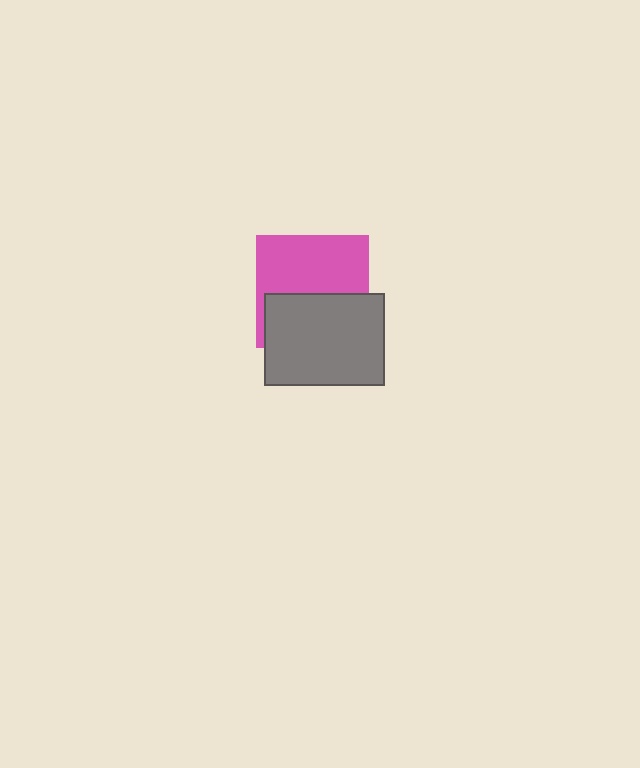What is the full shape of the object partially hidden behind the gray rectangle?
The partially hidden object is a pink square.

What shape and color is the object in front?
The object in front is a gray rectangle.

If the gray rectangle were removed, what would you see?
You would see the complete pink square.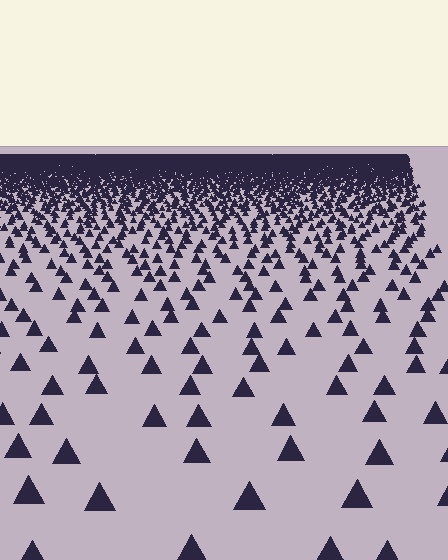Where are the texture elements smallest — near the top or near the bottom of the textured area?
Near the top.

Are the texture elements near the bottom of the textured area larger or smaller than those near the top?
Larger. Near the bottom, elements are closer to the viewer and appear at a bigger on-screen size.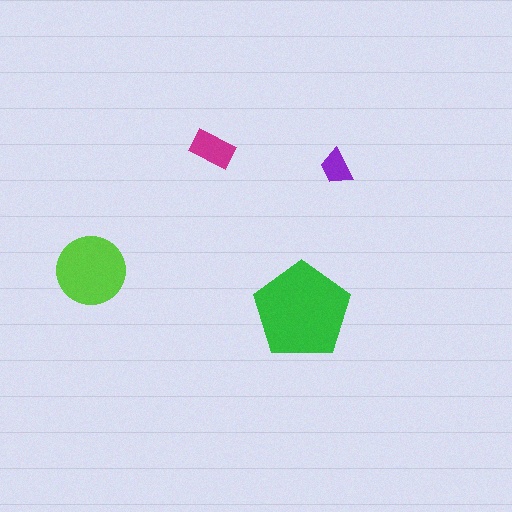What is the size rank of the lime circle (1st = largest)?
2nd.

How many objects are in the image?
There are 4 objects in the image.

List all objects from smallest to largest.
The purple trapezoid, the magenta rectangle, the lime circle, the green pentagon.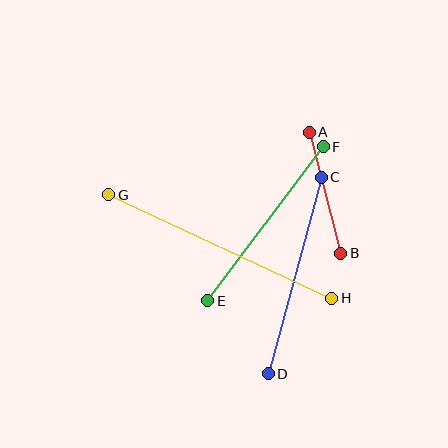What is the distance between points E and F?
The distance is approximately 193 pixels.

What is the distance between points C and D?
The distance is approximately 203 pixels.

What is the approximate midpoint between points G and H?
The midpoint is at approximately (220, 246) pixels.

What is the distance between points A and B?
The distance is approximately 125 pixels.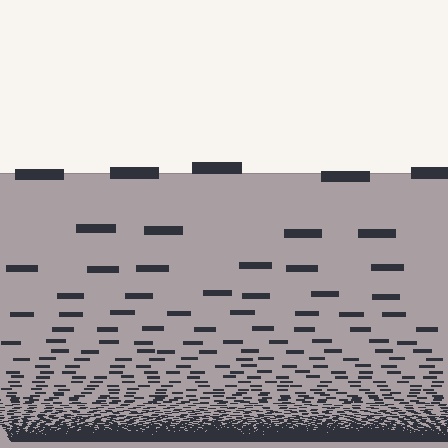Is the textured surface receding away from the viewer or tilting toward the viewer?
The surface appears to tilt toward the viewer. Texture elements get larger and sparser toward the top.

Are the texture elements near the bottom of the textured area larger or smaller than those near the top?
Smaller. The gradient is inverted — elements near the bottom are smaller and denser.